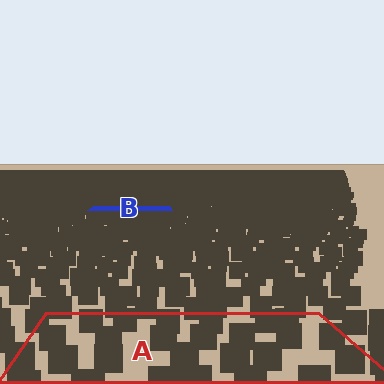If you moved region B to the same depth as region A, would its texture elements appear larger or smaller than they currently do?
They would appear larger. At a closer depth, the same texture elements are projected at a bigger on-screen size.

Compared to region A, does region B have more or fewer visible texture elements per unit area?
Region B has more texture elements per unit area — they are packed more densely because it is farther away.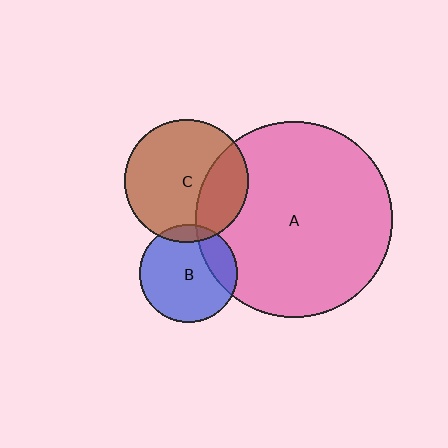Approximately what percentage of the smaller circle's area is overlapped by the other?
Approximately 30%.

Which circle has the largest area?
Circle A (pink).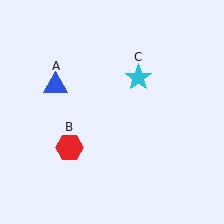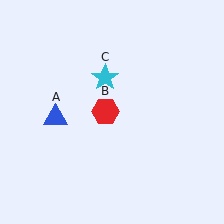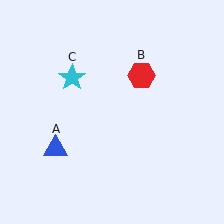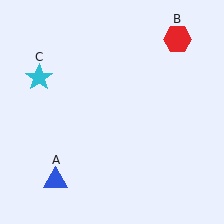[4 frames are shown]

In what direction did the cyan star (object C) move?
The cyan star (object C) moved left.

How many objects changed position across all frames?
3 objects changed position: blue triangle (object A), red hexagon (object B), cyan star (object C).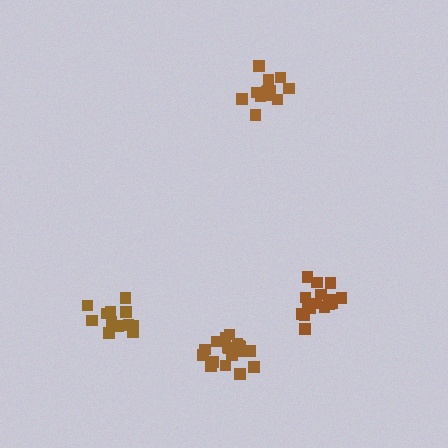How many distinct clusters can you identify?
There are 4 distinct clusters.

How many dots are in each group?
Group 1: 18 dots, Group 2: 14 dots, Group 3: 16 dots, Group 4: 12 dots (60 total).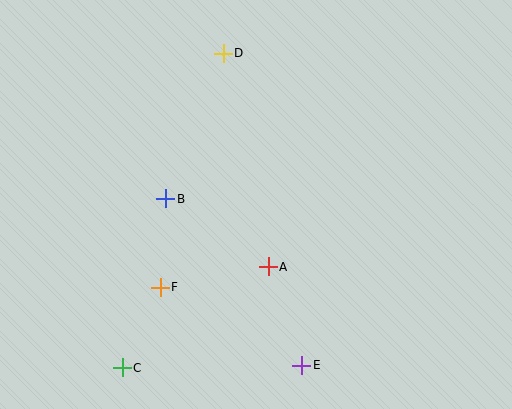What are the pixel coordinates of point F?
Point F is at (160, 287).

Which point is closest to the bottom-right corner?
Point E is closest to the bottom-right corner.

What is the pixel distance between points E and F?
The distance between E and F is 161 pixels.